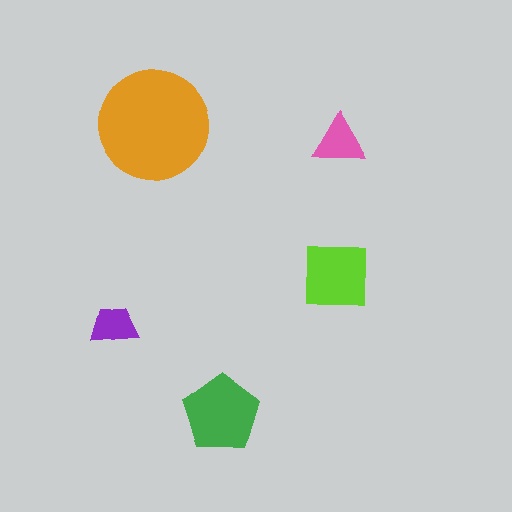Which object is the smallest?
The purple trapezoid.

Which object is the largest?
The orange circle.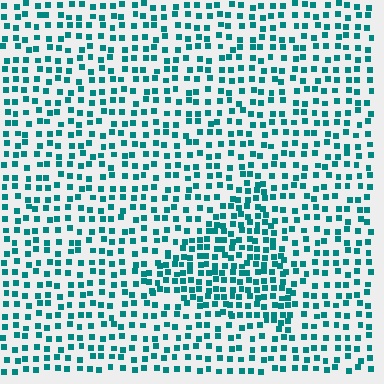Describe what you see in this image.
The image contains small teal elements arranged at two different densities. A triangle-shaped region is visible where the elements are more densely packed than the surrounding area.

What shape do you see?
I see a triangle.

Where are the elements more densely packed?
The elements are more densely packed inside the triangle boundary.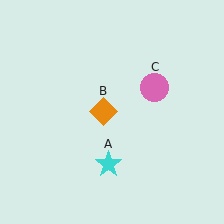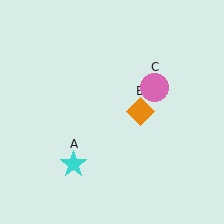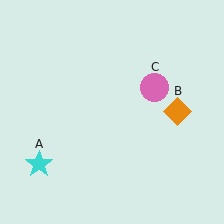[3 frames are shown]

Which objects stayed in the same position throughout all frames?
Pink circle (object C) remained stationary.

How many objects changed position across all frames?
2 objects changed position: cyan star (object A), orange diamond (object B).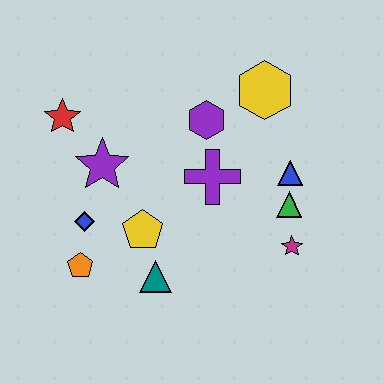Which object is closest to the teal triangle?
The yellow pentagon is closest to the teal triangle.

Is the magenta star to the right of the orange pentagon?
Yes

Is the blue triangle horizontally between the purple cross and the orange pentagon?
No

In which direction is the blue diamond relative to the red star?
The blue diamond is below the red star.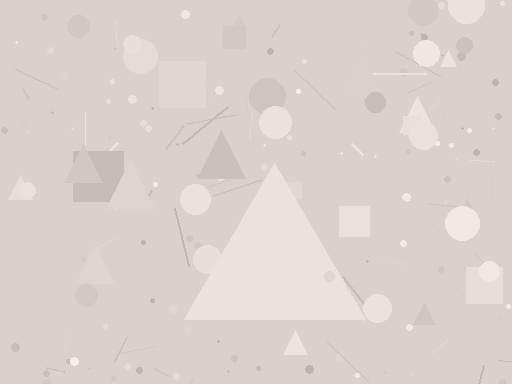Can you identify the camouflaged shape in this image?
The camouflaged shape is a triangle.